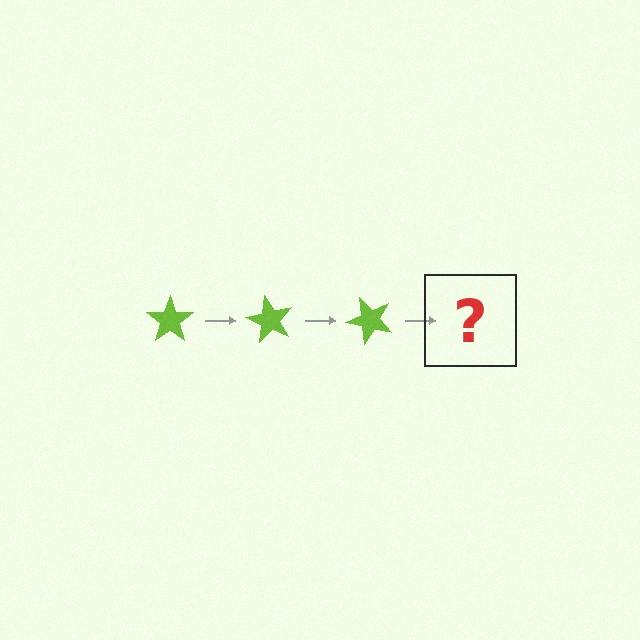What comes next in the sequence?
The next element should be a lime star rotated 180 degrees.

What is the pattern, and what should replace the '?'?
The pattern is that the star rotates 60 degrees each step. The '?' should be a lime star rotated 180 degrees.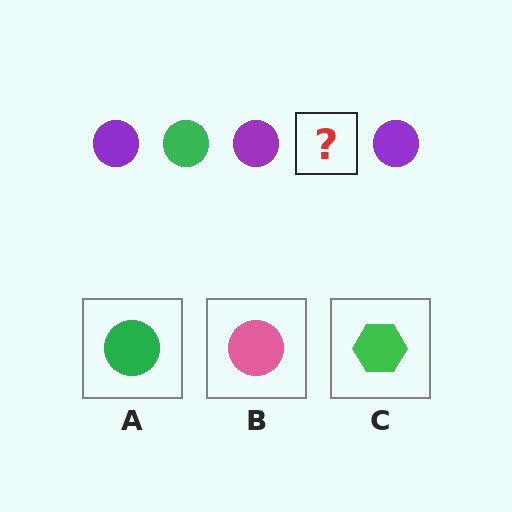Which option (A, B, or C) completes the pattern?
A.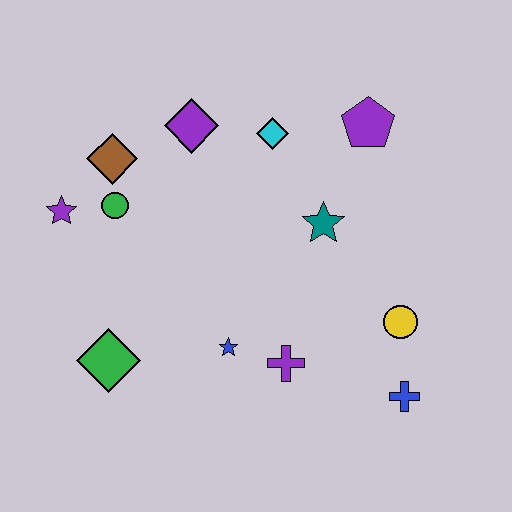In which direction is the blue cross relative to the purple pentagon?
The blue cross is below the purple pentagon.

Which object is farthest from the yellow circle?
The purple star is farthest from the yellow circle.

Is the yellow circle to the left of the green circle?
No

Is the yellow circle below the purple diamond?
Yes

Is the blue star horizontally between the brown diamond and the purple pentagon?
Yes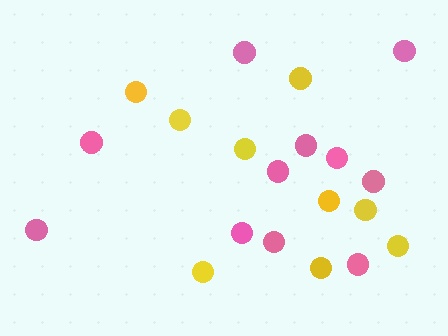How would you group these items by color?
There are 2 groups: one group of yellow circles (9) and one group of pink circles (11).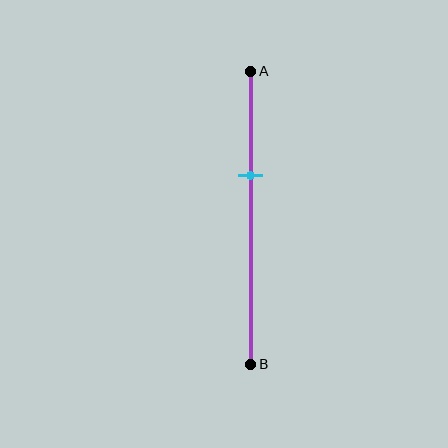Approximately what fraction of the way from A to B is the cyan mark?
The cyan mark is approximately 35% of the way from A to B.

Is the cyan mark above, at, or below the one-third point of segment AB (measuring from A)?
The cyan mark is approximately at the one-third point of segment AB.